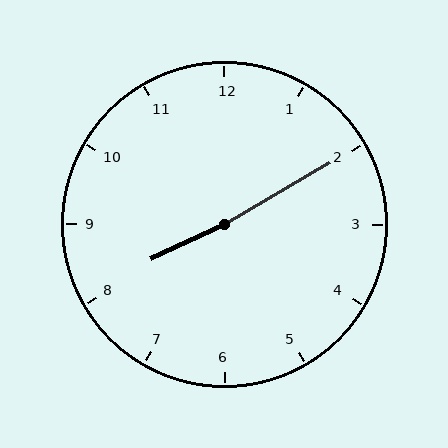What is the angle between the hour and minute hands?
Approximately 175 degrees.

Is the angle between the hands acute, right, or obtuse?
It is obtuse.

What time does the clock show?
8:10.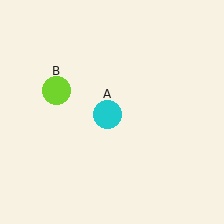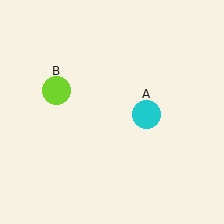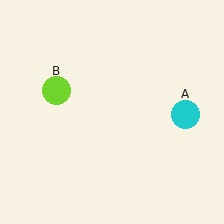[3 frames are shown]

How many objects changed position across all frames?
1 object changed position: cyan circle (object A).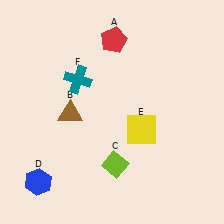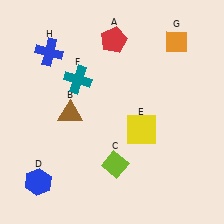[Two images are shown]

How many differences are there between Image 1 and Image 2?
There are 2 differences between the two images.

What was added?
An orange diamond (G), a blue cross (H) were added in Image 2.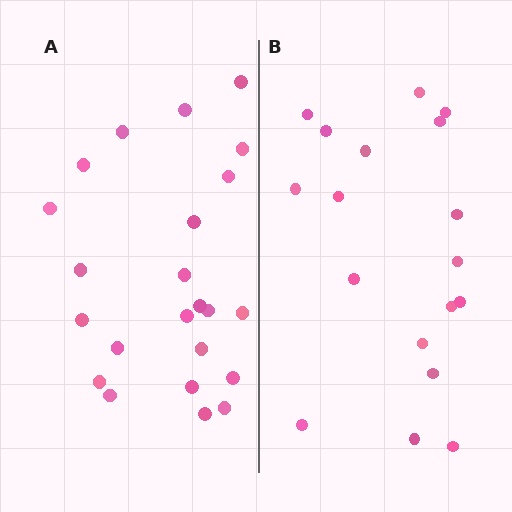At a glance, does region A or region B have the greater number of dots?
Region A (the left region) has more dots.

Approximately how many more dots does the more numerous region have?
Region A has about 5 more dots than region B.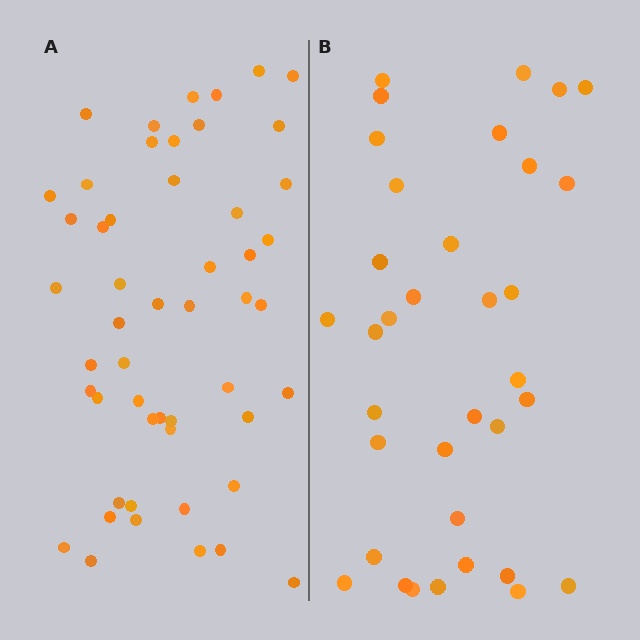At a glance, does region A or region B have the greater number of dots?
Region A (the left region) has more dots.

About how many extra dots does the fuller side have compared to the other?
Region A has approximately 15 more dots than region B.